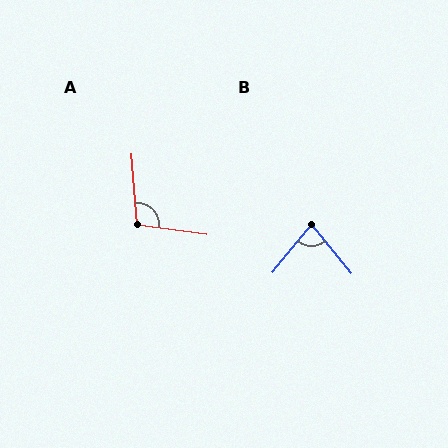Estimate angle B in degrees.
Approximately 78 degrees.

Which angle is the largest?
A, at approximately 102 degrees.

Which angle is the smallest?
B, at approximately 78 degrees.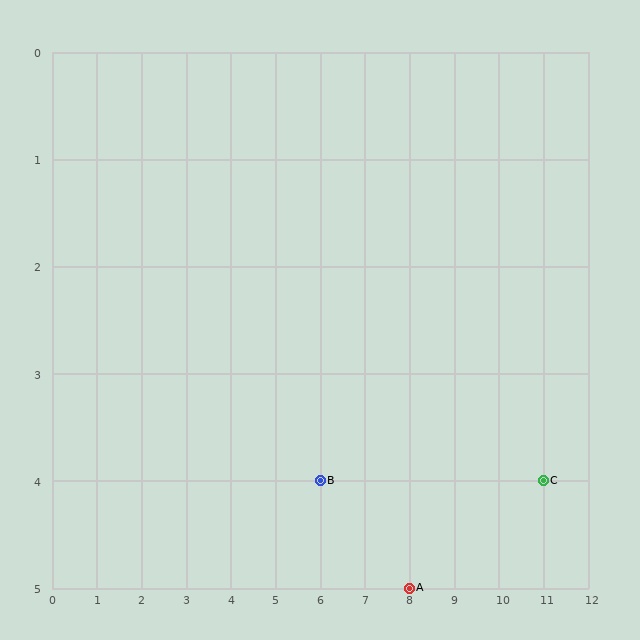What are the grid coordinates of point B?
Point B is at grid coordinates (6, 4).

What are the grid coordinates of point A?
Point A is at grid coordinates (8, 5).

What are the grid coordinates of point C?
Point C is at grid coordinates (11, 4).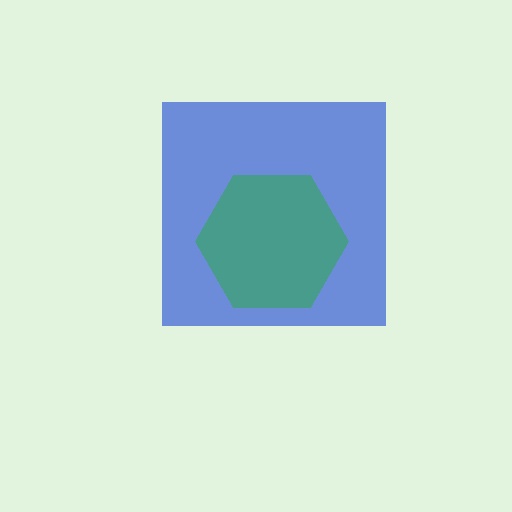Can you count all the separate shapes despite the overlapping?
Yes, there are 2 separate shapes.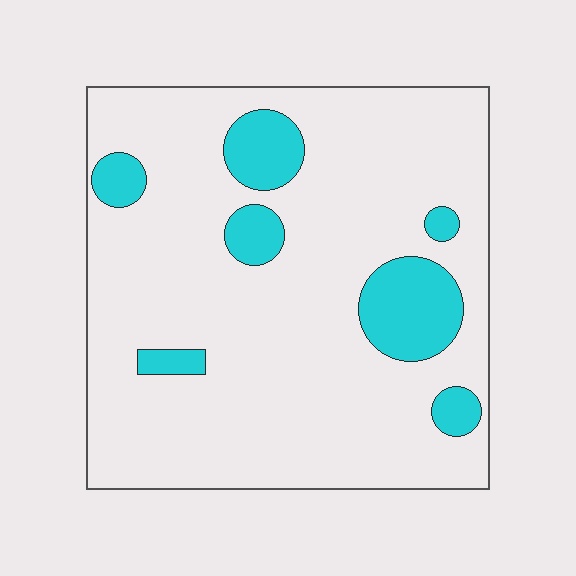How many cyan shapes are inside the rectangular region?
7.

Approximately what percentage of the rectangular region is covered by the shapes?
Approximately 15%.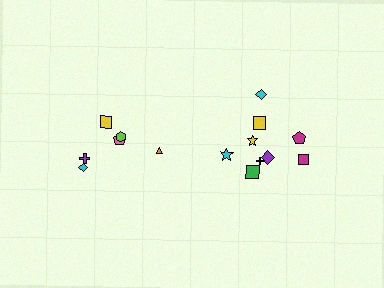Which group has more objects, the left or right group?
The right group.